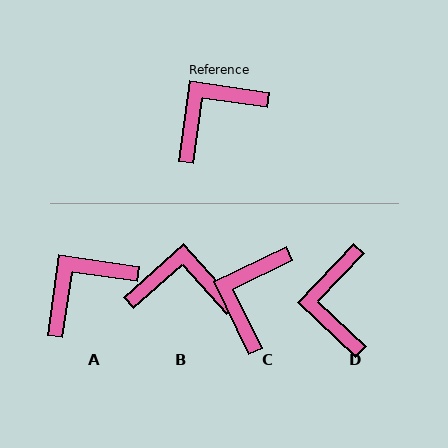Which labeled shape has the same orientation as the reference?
A.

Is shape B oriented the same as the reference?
No, it is off by about 40 degrees.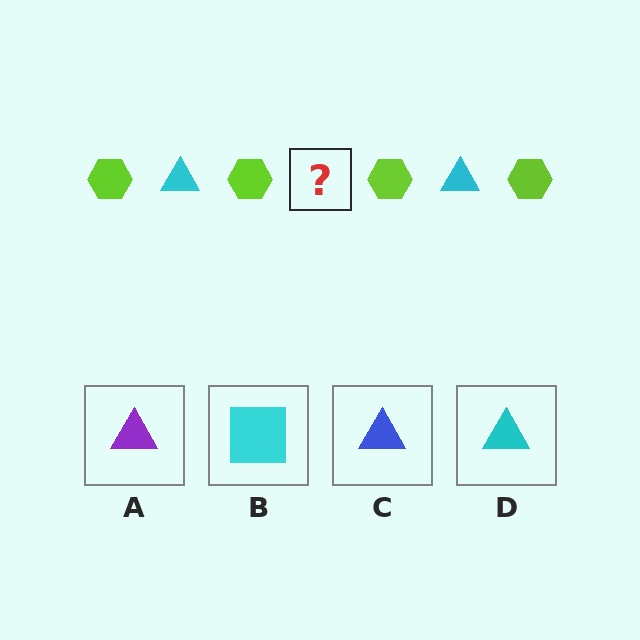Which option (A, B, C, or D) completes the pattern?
D.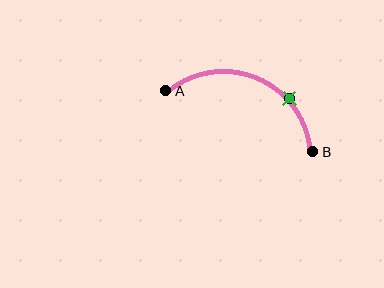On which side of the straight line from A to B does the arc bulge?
The arc bulges above the straight line connecting A and B.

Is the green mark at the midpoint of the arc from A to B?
No. The green mark lies on the arc but is closer to endpoint B. The arc midpoint would be at the point on the curve equidistant along the arc from both A and B.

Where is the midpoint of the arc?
The arc midpoint is the point on the curve farthest from the straight line joining A and B. It sits above that line.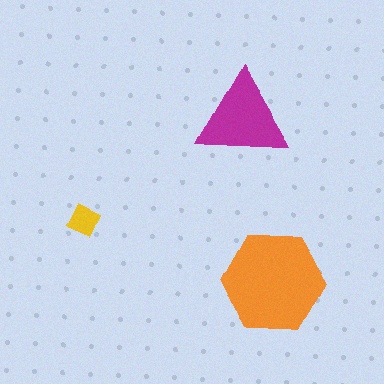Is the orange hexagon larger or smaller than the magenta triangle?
Larger.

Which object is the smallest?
The yellow diamond.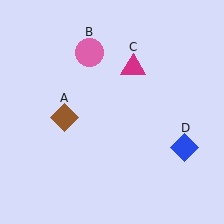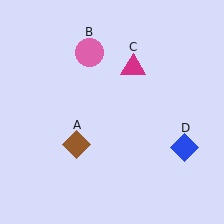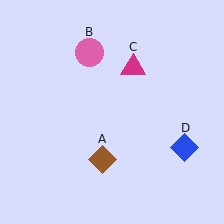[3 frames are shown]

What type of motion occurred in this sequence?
The brown diamond (object A) rotated counterclockwise around the center of the scene.